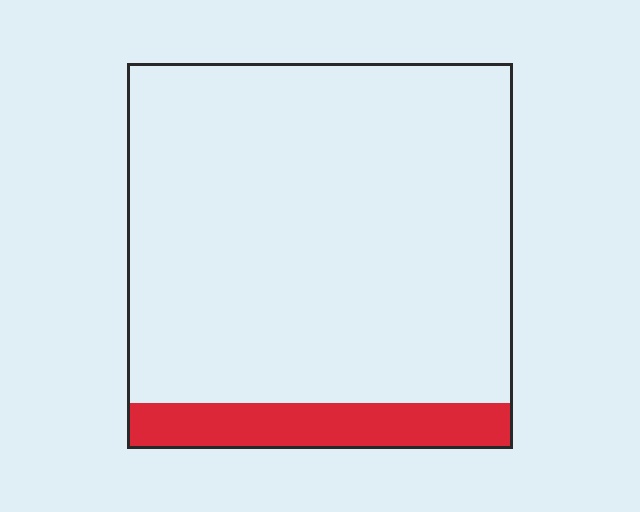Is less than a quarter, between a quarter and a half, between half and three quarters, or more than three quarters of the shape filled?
Less than a quarter.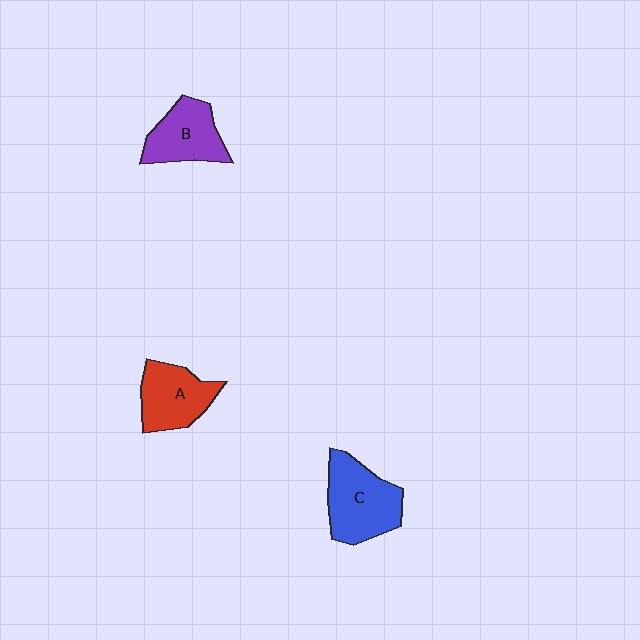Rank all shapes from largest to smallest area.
From largest to smallest: C (blue), A (red), B (purple).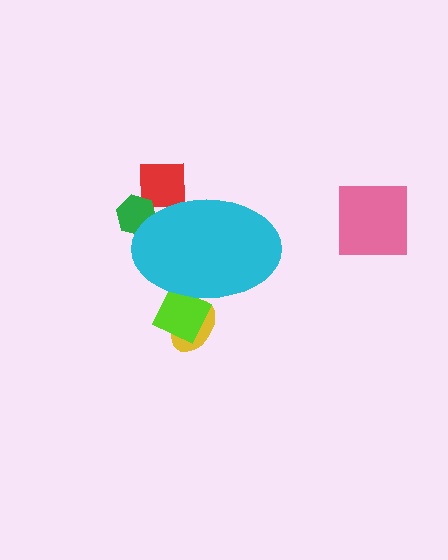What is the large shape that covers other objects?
A cyan ellipse.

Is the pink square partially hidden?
No, the pink square is fully visible.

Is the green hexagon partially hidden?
Yes, the green hexagon is partially hidden behind the cyan ellipse.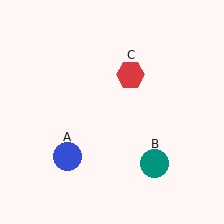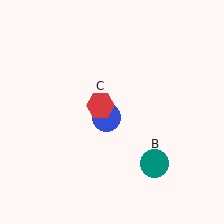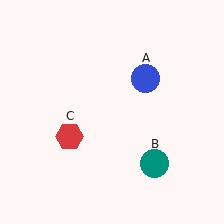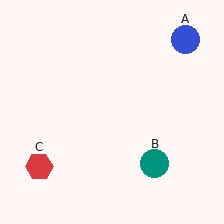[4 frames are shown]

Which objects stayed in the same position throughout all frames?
Teal circle (object B) remained stationary.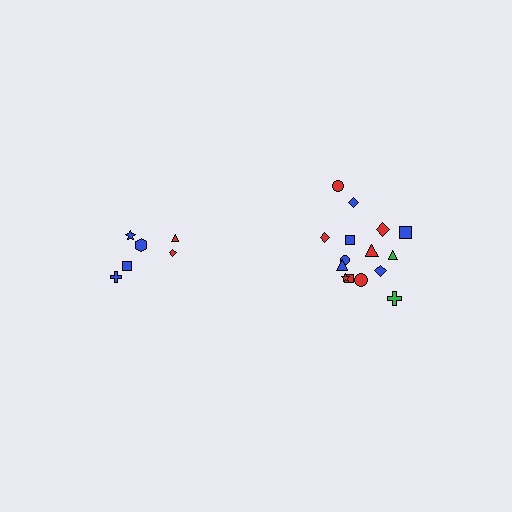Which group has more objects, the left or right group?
The right group.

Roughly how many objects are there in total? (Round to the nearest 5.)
Roughly 20 objects in total.